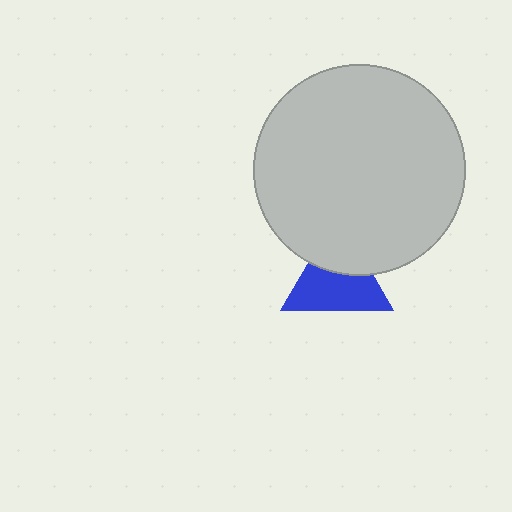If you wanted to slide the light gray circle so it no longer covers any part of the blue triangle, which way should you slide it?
Slide it up — that is the most direct way to separate the two shapes.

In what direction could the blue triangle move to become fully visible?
The blue triangle could move down. That would shift it out from behind the light gray circle entirely.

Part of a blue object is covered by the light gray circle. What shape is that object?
It is a triangle.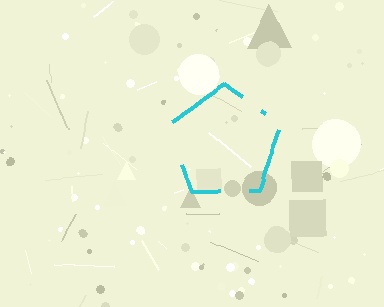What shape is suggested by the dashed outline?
The dashed outline suggests a pentagon.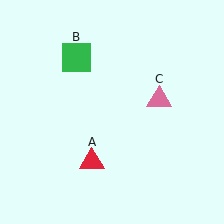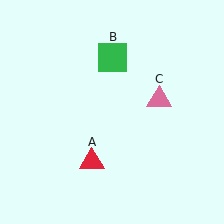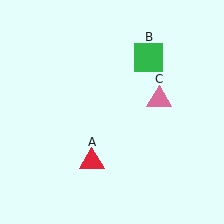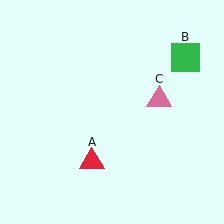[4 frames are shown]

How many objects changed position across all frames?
1 object changed position: green square (object B).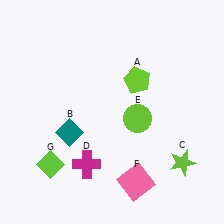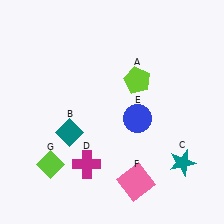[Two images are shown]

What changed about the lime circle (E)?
In Image 1, E is lime. In Image 2, it changed to blue.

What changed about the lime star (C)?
In Image 1, C is lime. In Image 2, it changed to teal.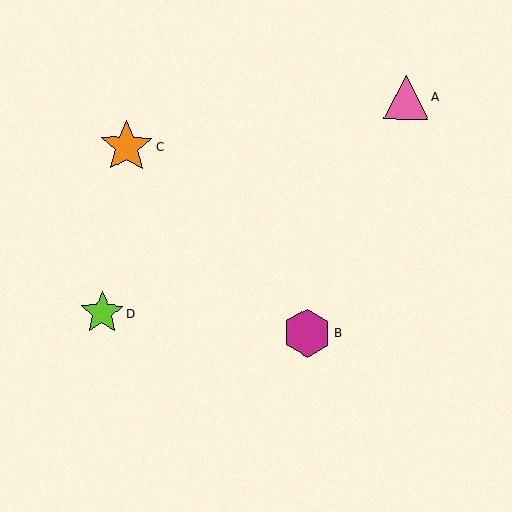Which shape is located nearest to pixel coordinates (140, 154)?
The orange star (labeled C) at (127, 147) is nearest to that location.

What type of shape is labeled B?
Shape B is a magenta hexagon.